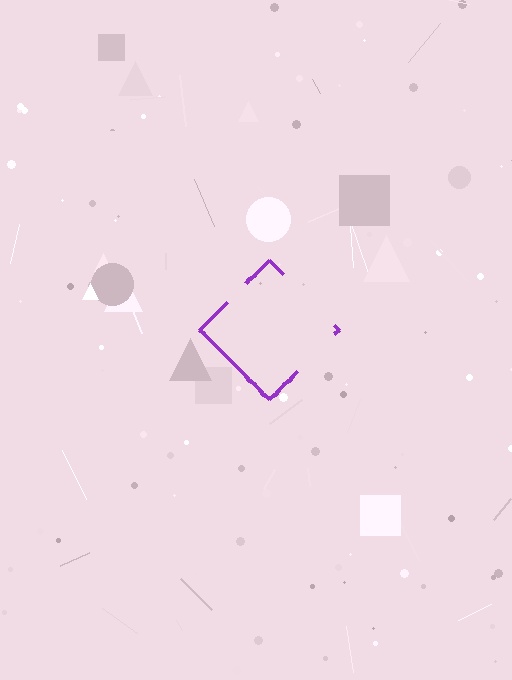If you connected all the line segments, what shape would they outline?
They would outline a diamond.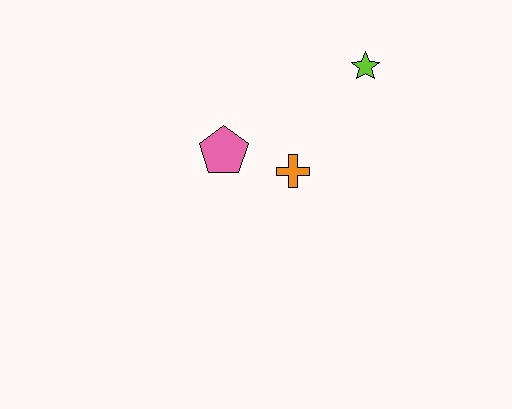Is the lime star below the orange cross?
No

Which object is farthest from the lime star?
The pink pentagon is farthest from the lime star.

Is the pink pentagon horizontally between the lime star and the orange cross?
No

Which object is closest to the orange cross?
The pink pentagon is closest to the orange cross.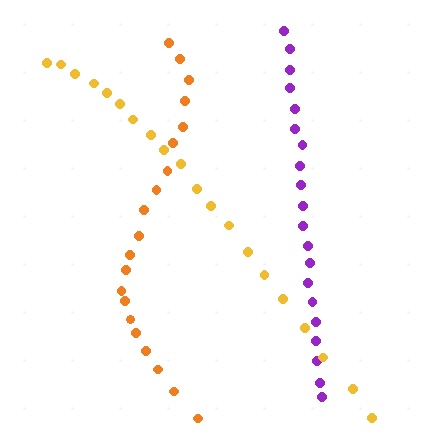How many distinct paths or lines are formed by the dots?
There are 3 distinct paths.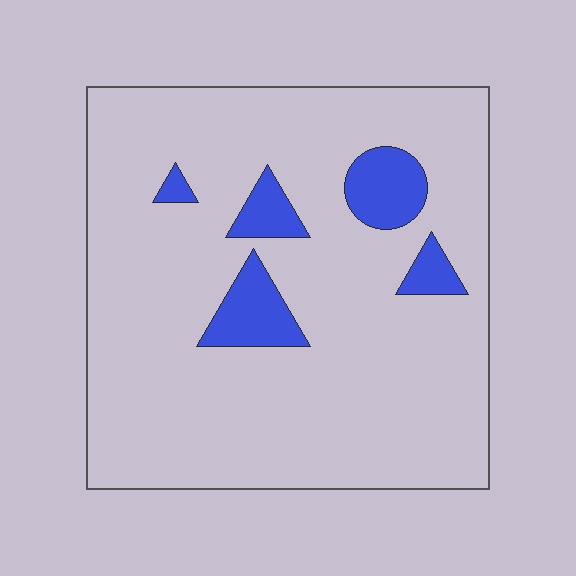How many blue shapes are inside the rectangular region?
5.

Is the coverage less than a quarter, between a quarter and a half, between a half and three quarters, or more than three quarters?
Less than a quarter.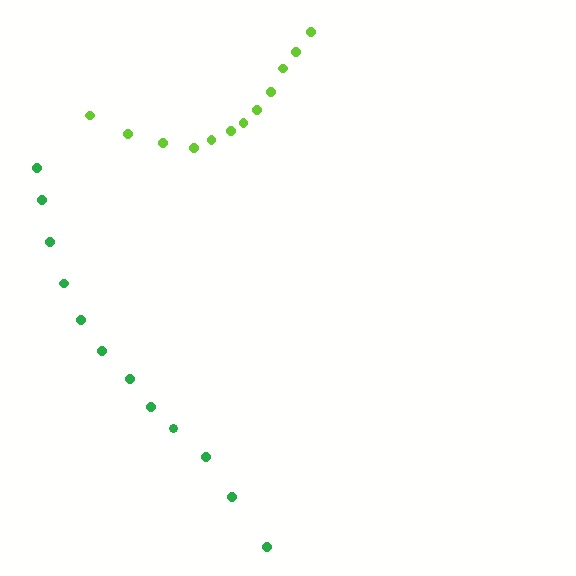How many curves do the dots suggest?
There are 2 distinct paths.